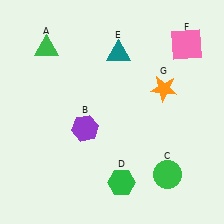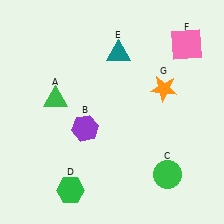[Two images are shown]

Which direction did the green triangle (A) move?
The green triangle (A) moved down.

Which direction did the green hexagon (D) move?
The green hexagon (D) moved left.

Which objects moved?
The objects that moved are: the green triangle (A), the green hexagon (D).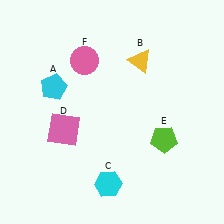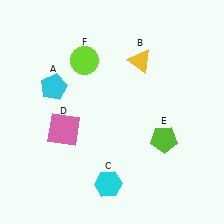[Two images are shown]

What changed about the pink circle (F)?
In Image 1, F is pink. In Image 2, it changed to lime.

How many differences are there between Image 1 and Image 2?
There is 1 difference between the two images.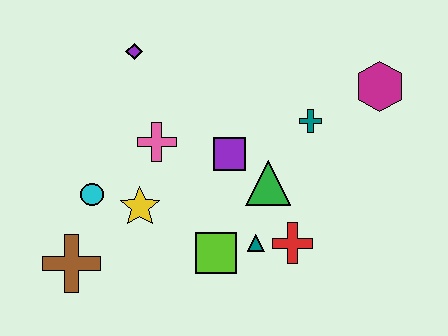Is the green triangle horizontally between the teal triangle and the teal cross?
Yes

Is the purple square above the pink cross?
No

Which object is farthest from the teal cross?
The brown cross is farthest from the teal cross.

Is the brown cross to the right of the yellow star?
No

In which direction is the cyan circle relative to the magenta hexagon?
The cyan circle is to the left of the magenta hexagon.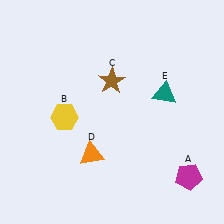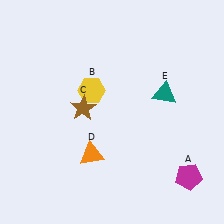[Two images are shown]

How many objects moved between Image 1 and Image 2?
2 objects moved between the two images.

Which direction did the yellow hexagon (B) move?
The yellow hexagon (B) moved right.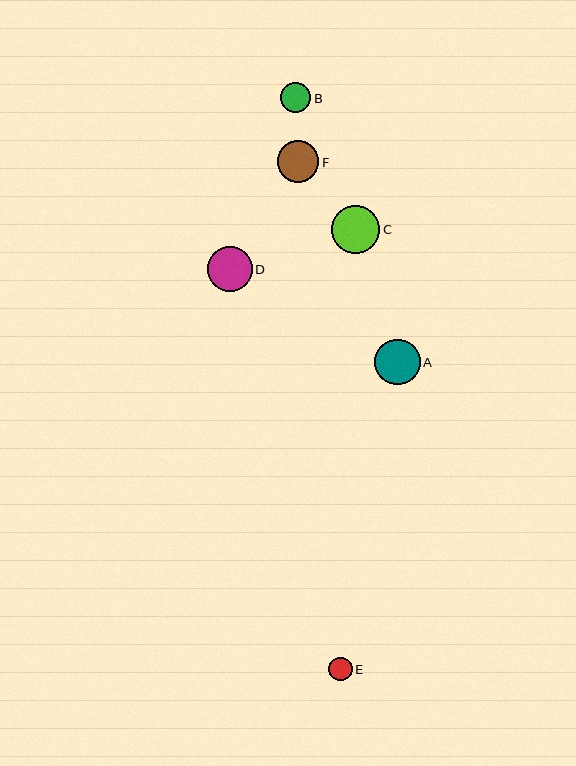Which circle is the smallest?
Circle E is the smallest with a size of approximately 23 pixels.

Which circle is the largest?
Circle C is the largest with a size of approximately 48 pixels.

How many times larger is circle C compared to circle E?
Circle C is approximately 2.1 times the size of circle E.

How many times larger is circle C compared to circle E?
Circle C is approximately 2.1 times the size of circle E.